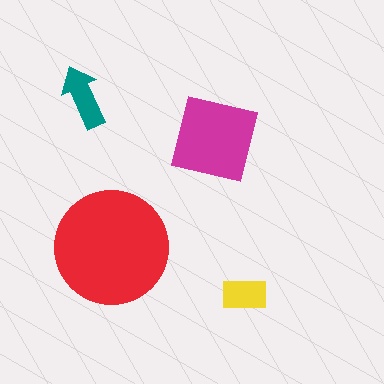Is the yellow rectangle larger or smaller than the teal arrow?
Smaller.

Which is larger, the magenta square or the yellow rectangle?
The magenta square.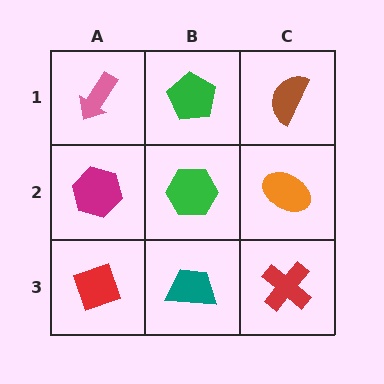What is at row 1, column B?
A green pentagon.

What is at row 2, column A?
A magenta hexagon.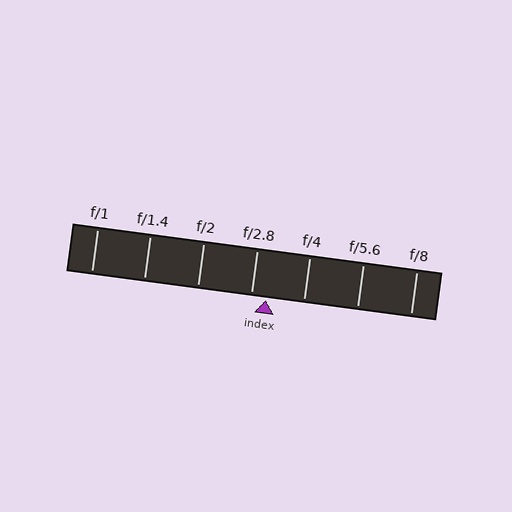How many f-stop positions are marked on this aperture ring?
There are 7 f-stop positions marked.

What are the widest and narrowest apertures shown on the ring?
The widest aperture shown is f/1 and the narrowest is f/8.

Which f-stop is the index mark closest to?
The index mark is closest to f/2.8.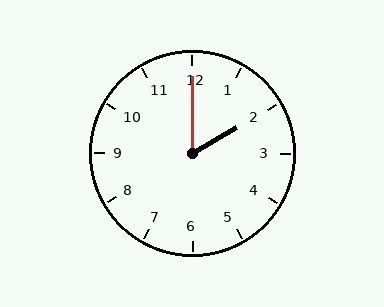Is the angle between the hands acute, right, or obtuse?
It is acute.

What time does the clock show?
2:00.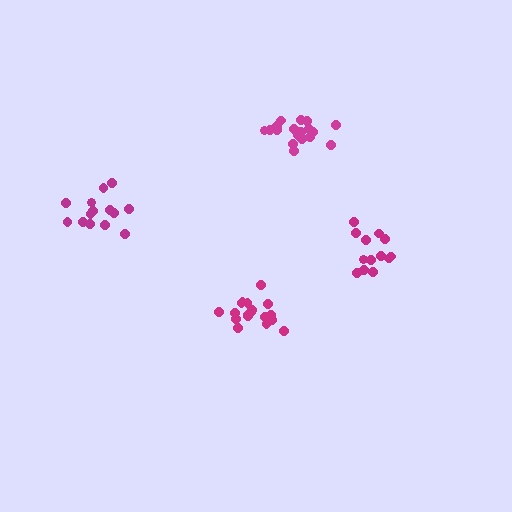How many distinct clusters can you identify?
There are 4 distinct clusters.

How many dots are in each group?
Group 1: 14 dots, Group 2: 18 dots, Group 3: 13 dots, Group 4: 18 dots (63 total).